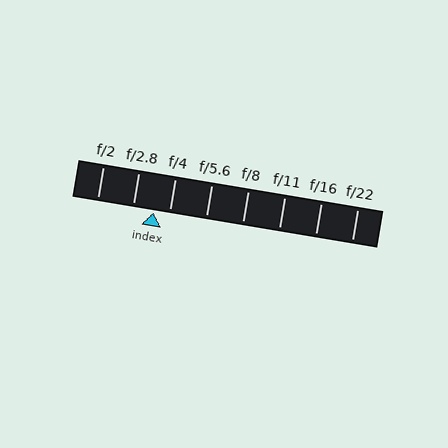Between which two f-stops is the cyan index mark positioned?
The index mark is between f/2.8 and f/4.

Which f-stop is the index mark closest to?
The index mark is closest to f/4.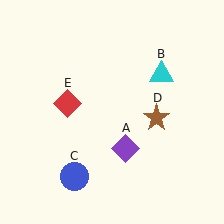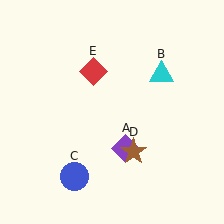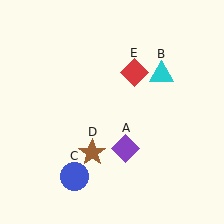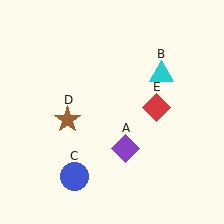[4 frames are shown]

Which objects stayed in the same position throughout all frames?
Purple diamond (object A) and cyan triangle (object B) and blue circle (object C) remained stationary.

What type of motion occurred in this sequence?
The brown star (object D), red diamond (object E) rotated clockwise around the center of the scene.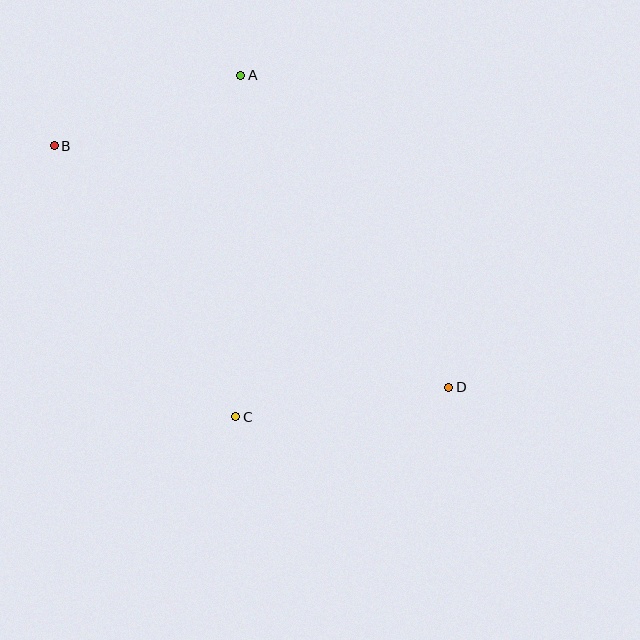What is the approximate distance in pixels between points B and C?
The distance between B and C is approximately 326 pixels.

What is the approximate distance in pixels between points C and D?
The distance between C and D is approximately 215 pixels.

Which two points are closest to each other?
Points A and B are closest to each other.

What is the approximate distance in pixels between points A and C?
The distance between A and C is approximately 341 pixels.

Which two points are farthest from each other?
Points B and D are farthest from each other.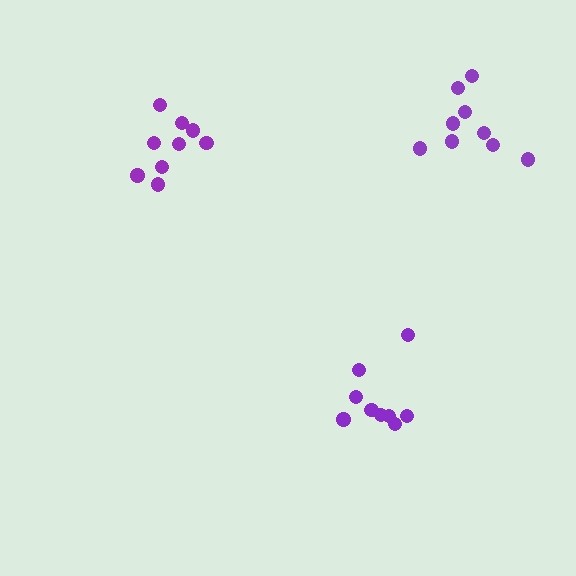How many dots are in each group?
Group 1: 9 dots, Group 2: 9 dots, Group 3: 9 dots (27 total).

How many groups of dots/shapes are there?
There are 3 groups.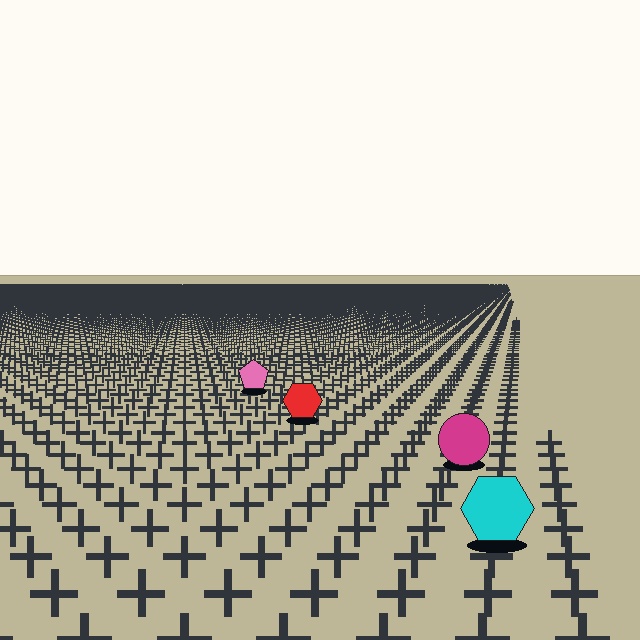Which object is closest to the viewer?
The cyan hexagon is closest. The texture marks near it are larger and more spread out.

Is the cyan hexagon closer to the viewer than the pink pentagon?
Yes. The cyan hexagon is closer — you can tell from the texture gradient: the ground texture is coarser near it.